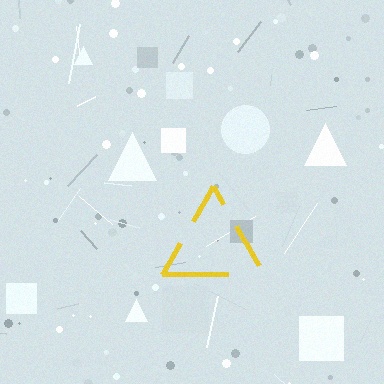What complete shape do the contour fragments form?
The contour fragments form a triangle.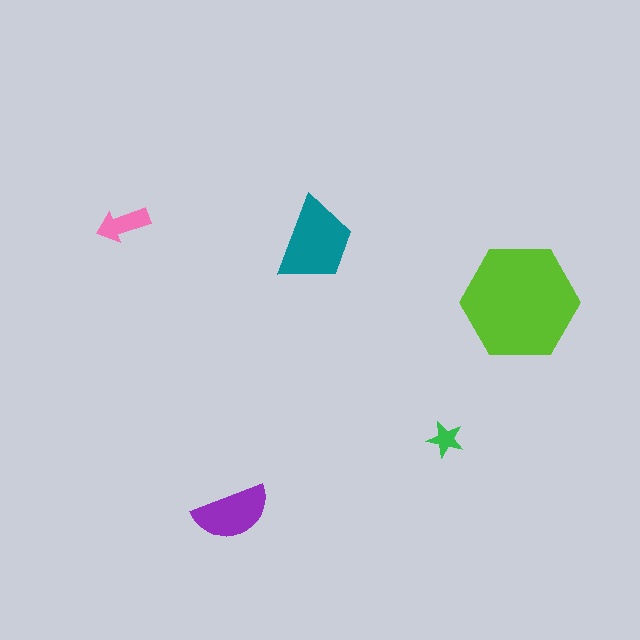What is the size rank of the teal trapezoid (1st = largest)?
2nd.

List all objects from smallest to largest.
The green star, the pink arrow, the purple semicircle, the teal trapezoid, the lime hexagon.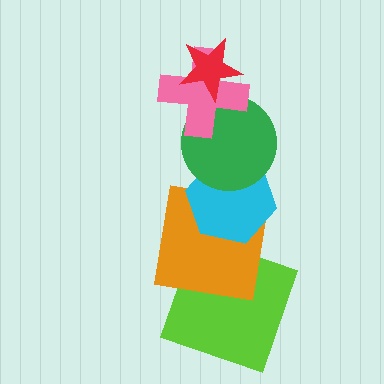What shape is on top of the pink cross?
The red star is on top of the pink cross.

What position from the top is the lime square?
The lime square is 6th from the top.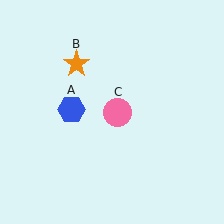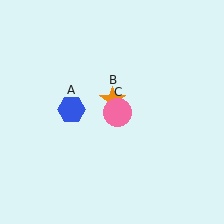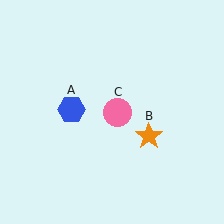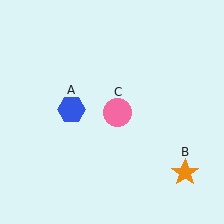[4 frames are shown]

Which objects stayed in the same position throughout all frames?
Blue hexagon (object A) and pink circle (object C) remained stationary.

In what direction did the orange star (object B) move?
The orange star (object B) moved down and to the right.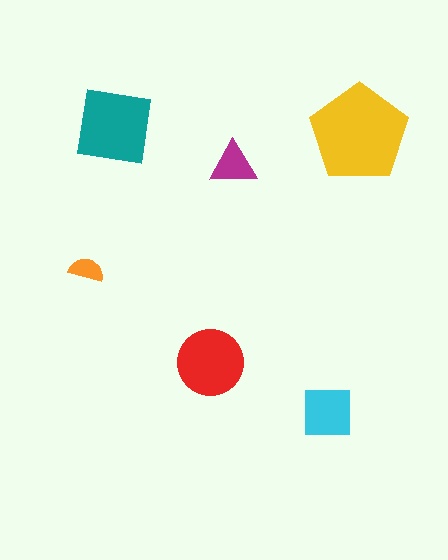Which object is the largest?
The yellow pentagon.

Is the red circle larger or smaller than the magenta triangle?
Larger.